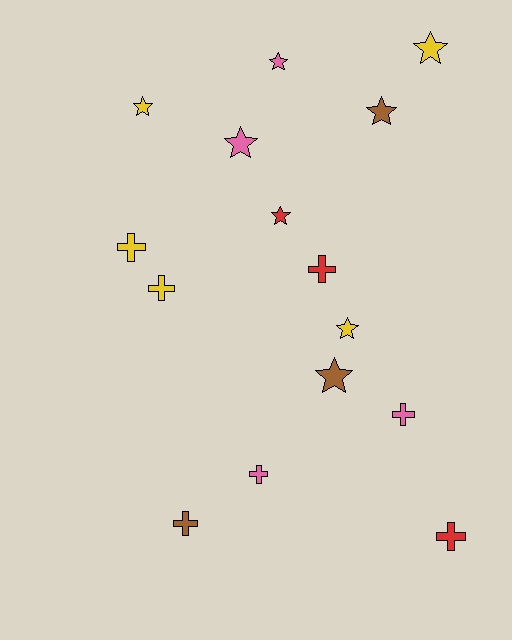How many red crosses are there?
There are 2 red crosses.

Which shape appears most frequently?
Star, with 8 objects.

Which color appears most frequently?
Yellow, with 5 objects.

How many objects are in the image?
There are 15 objects.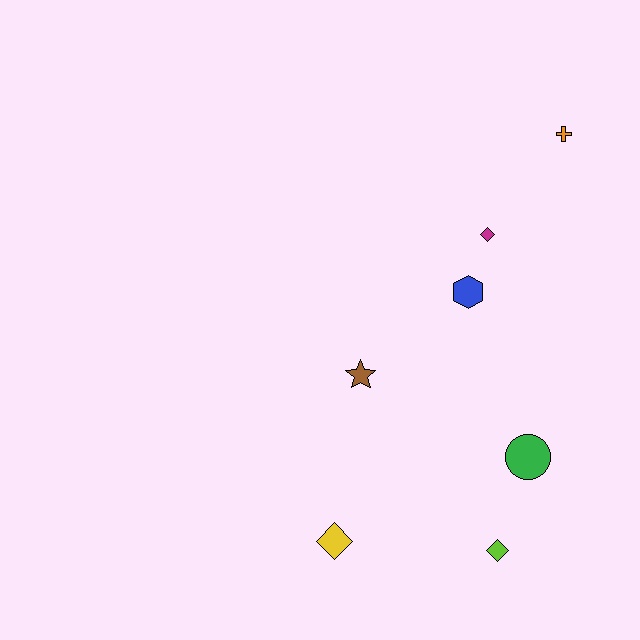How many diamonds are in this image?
There are 3 diamonds.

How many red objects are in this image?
There are no red objects.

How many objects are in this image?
There are 7 objects.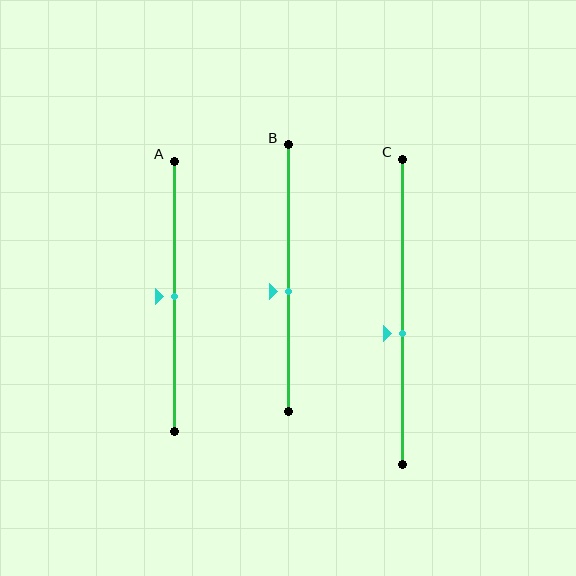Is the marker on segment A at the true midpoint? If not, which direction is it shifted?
Yes, the marker on segment A is at the true midpoint.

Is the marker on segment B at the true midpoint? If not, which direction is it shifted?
No, the marker on segment B is shifted downward by about 5% of the segment length.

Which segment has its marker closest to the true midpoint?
Segment A has its marker closest to the true midpoint.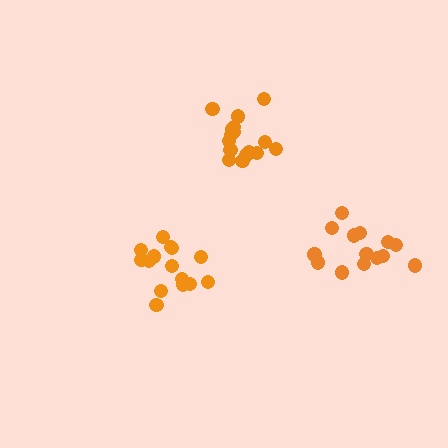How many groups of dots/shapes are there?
There are 3 groups.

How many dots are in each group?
Group 1: 15 dots, Group 2: 16 dots, Group 3: 14 dots (45 total).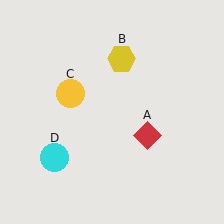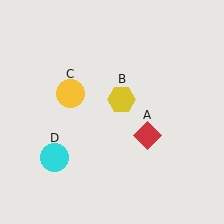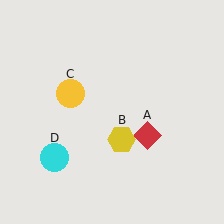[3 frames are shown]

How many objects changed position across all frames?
1 object changed position: yellow hexagon (object B).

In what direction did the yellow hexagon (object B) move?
The yellow hexagon (object B) moved down.